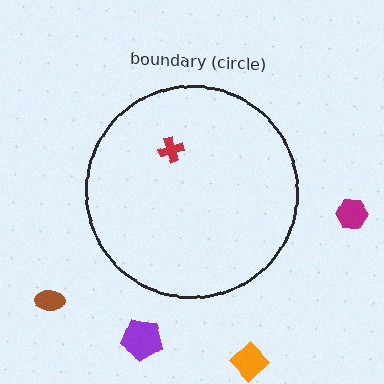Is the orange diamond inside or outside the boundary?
Outside.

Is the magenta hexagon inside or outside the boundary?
Outside.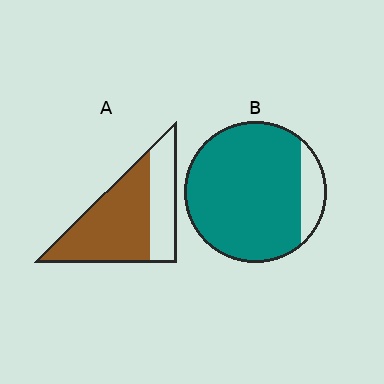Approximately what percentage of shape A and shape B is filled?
A is approximately 65% and B is approximately 90%.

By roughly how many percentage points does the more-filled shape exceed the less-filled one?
By roughly 20 percentage points (B over A).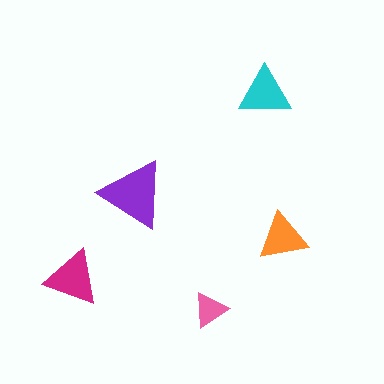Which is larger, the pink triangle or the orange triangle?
The orange one.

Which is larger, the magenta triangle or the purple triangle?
The purple one.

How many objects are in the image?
There are 5 objects in the image.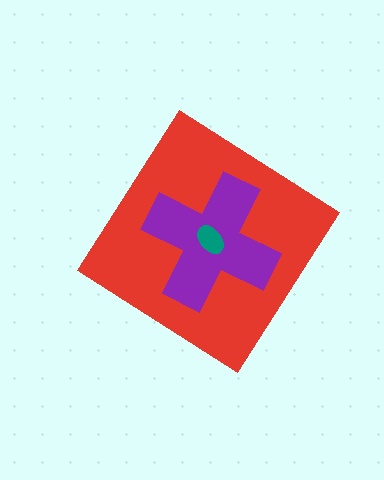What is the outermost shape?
The red diamond.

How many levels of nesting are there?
3.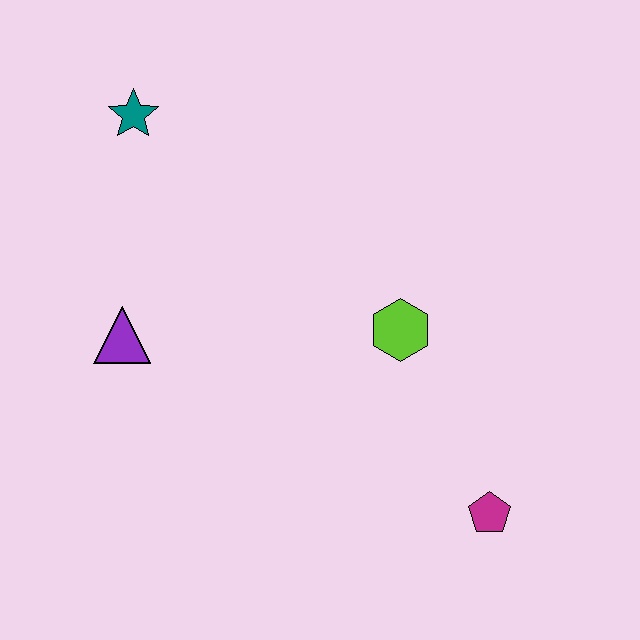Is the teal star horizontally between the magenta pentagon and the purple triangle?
Yes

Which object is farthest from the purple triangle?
The magenta pentagon is farthest from the purple triangle.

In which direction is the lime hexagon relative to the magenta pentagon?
The lime hexagon is above the magenta pentagon.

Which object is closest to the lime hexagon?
The magenta pentagon is closest to the lime hexagon.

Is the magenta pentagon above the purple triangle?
No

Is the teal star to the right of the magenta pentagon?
No